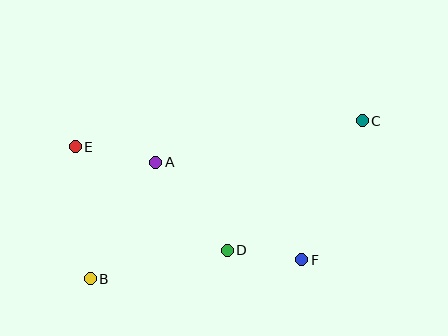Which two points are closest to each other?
Points D and F are closest to each other.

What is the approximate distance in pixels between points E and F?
The distance between E and F is approximately 253 pixels.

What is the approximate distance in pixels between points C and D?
The distance between C and D is approximately 187 pixels.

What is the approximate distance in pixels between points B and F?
The distance between B and F is approximately 212 pixels.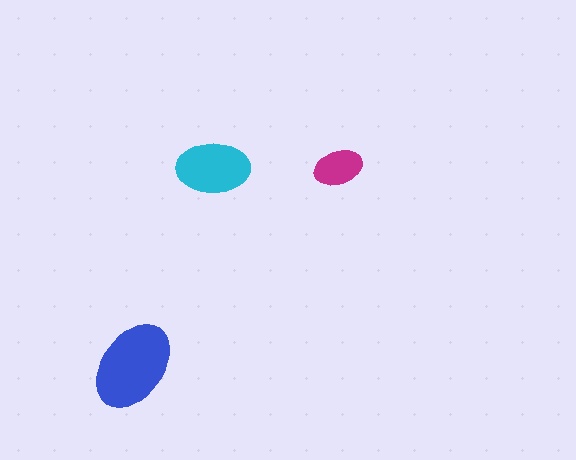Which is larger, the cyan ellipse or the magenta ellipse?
The cyan one.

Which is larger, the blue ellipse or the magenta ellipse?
The blue one.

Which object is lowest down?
The blue ellipse is bottommost.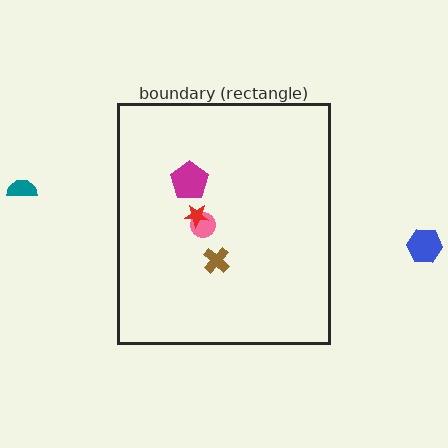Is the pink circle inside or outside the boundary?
Inside.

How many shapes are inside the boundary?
4 inside, 2 outside.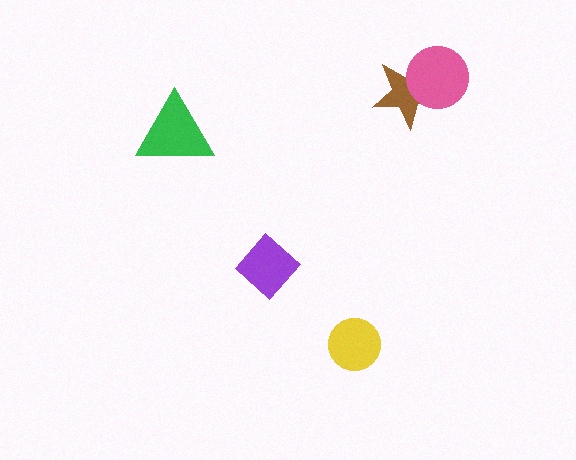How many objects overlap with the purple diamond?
0 objects overlap with the purple diamond.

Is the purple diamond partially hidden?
No, no other shape covers it.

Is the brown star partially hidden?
Yes, it is partially covered by another shape.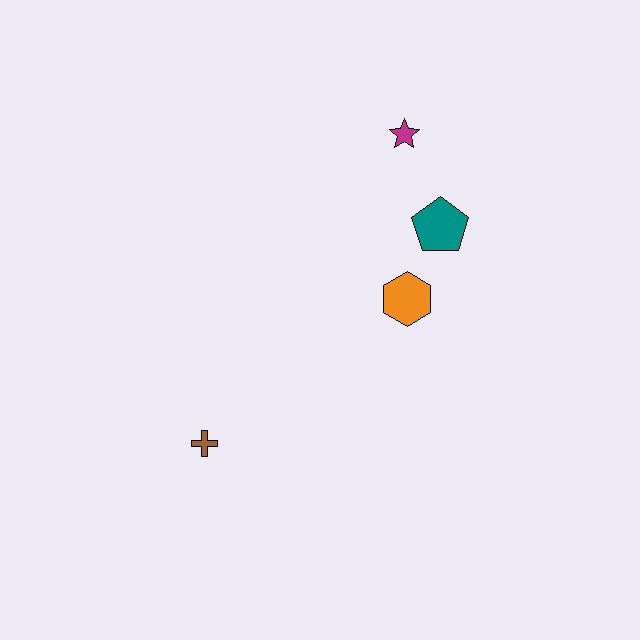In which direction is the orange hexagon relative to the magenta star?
The orange hexagon is below the magenta star.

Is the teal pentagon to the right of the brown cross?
Yes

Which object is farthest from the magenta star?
The brown cross is farthest from the magenta star.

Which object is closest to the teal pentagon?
The orange hexagon is closest to the teal pentagon.